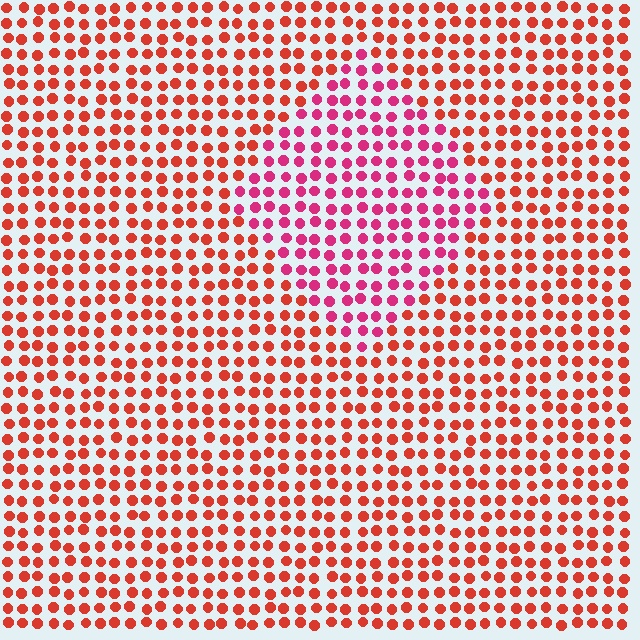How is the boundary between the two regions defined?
The boundary is defined purely by a slight shift in hue (about 34 degrees). Spacing, size, and orientation are identical on both sides.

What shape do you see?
I see a diamond.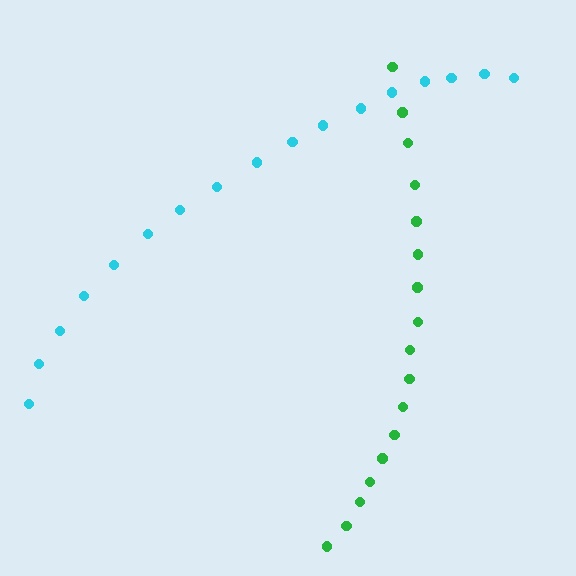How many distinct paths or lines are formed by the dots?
There are 2 distinct paths.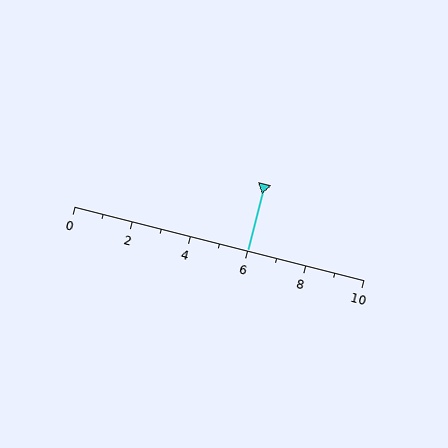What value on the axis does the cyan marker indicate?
The marker indicates approximately 6.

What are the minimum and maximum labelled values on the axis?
The axis runs from 0 to 10.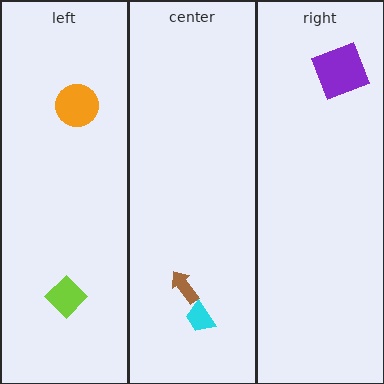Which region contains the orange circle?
The left region.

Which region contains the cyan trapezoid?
The center region.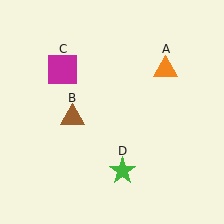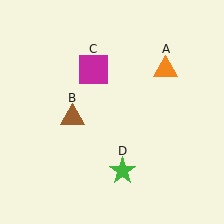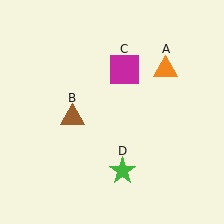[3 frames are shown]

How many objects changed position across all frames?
1 object changed position: magenta square (object C).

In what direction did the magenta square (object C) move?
The magenta square (object C) moved right.